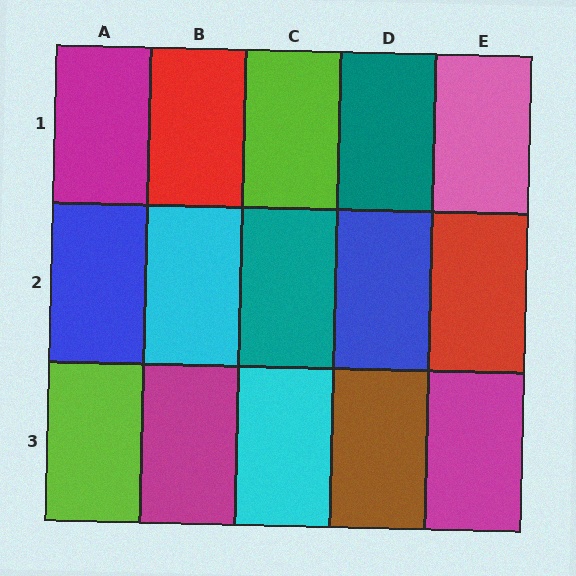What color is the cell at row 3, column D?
Brown.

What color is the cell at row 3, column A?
Lime.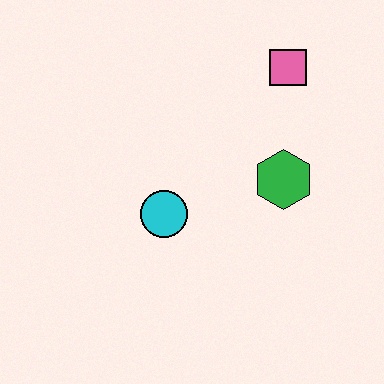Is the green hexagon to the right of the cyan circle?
Yes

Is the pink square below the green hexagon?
No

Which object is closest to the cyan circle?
The green hexagon is closest to the cyan circle.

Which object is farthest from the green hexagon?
The cyan circle is farthest from the green hexagon.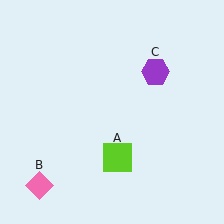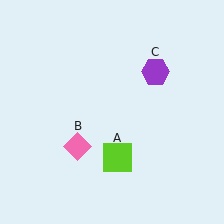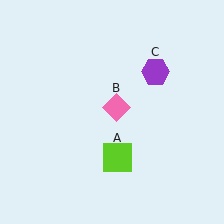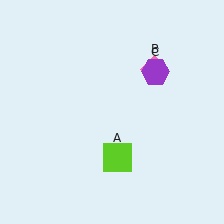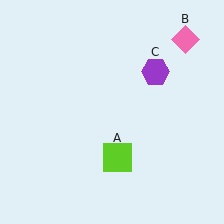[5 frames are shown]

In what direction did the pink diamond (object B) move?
The pink diamond (object B) moved up and to the right.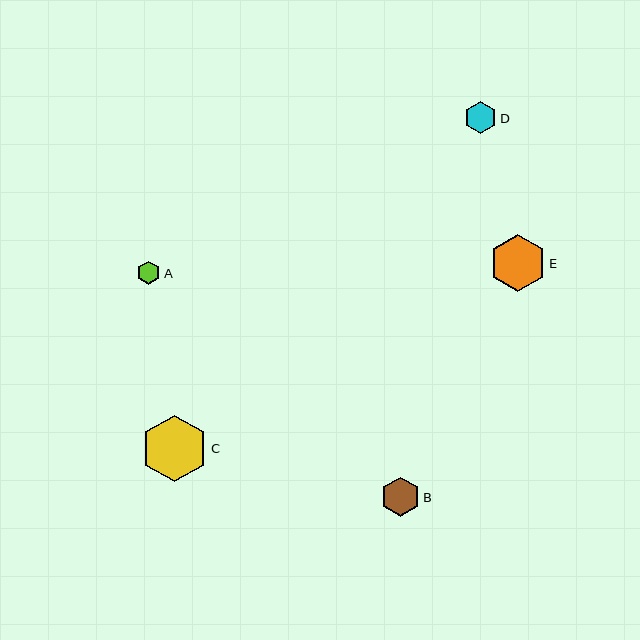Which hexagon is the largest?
Hexagon C is the largest with a size of approximately 67 pixels.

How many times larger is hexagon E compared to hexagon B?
Hexagon E is approximately 1.4 times the size of hexagon B.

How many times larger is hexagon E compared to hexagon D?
Hexagon E is approximately 1.7 times the size of hexagon D.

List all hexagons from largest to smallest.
From largest to smallest: C, E, B, D, A.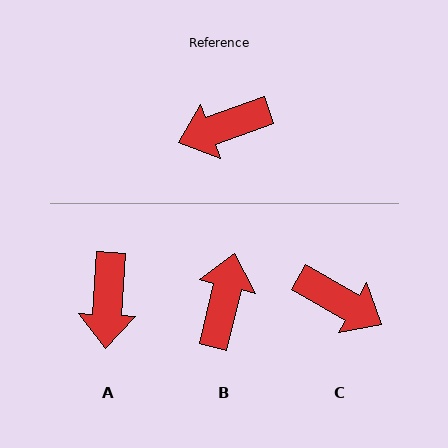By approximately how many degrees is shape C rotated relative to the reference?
Approximately 130 degrees counter-clockwise.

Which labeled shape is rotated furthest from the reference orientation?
C, about 130 degrees away.